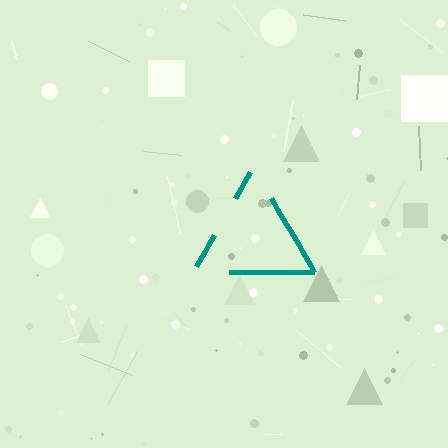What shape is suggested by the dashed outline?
The dashed outline suggests a triangle.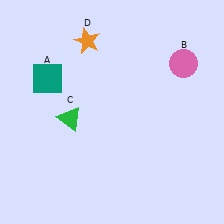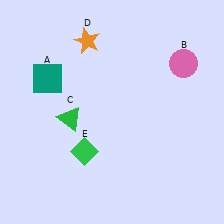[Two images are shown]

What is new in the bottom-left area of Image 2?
A green diamond (E) was added in the bottom-left area of Image 2.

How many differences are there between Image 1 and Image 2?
There is 1 difference between the two images.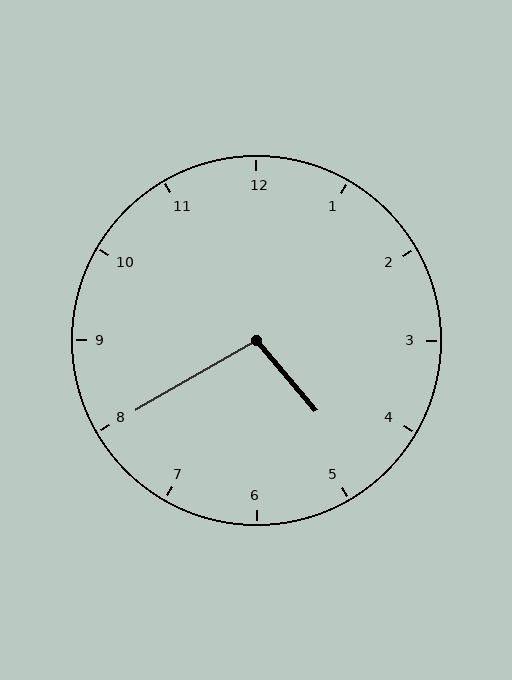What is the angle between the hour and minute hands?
Approximately 100 degrees.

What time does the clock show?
4:40.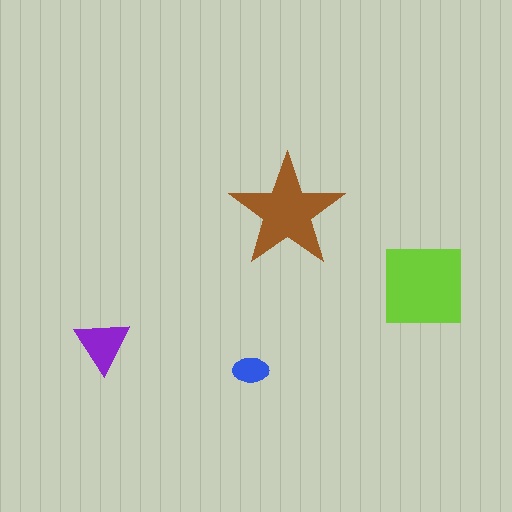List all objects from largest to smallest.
The lime square, the brown star, the purple triangle, the blue ellipse.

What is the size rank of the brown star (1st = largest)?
2nd.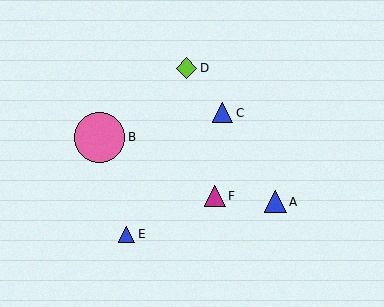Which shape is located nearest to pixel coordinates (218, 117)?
The blue triangle (labeled C) at (222, 113) is nearest to that location.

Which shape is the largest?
The pink circle (labeled B) is the largest.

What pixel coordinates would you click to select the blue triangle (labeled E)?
Click at (127, 234) to select the blue triangle E.